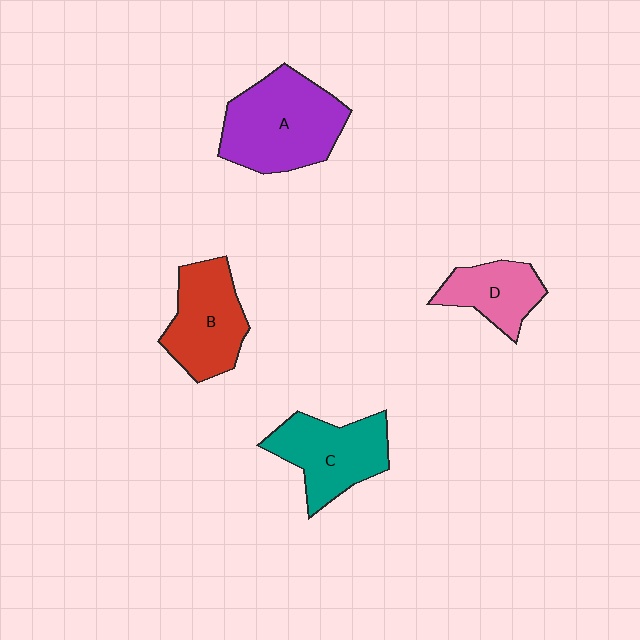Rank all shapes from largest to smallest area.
From largest to smallest: A (purple), C (teal), B (red), D (pink).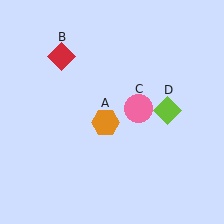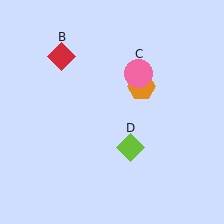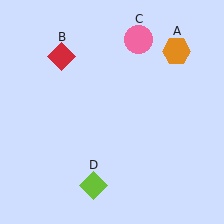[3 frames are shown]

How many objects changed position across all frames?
3 objects changed position: orange hexagon (object A), pink circle (object C), lime diamond (object D).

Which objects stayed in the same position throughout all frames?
Red diamond (object B) remained stationary.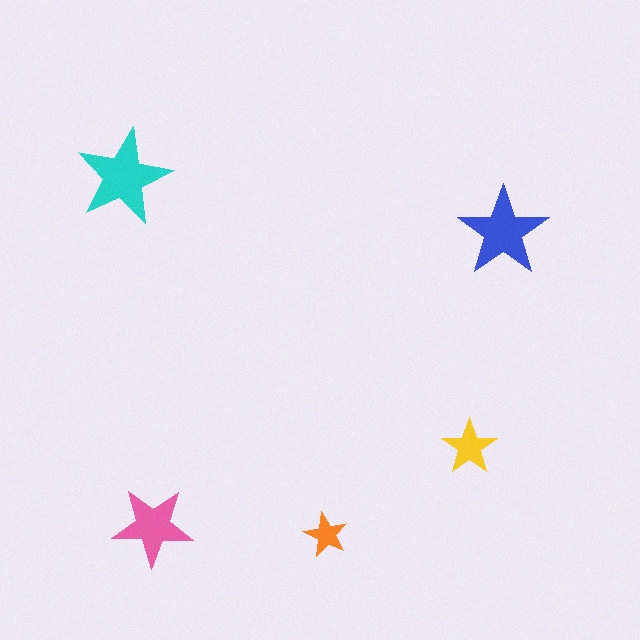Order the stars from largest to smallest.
the cyan one, the blue one, the pink one, the yellow one, the orange one.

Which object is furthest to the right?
The blue star is rightmost.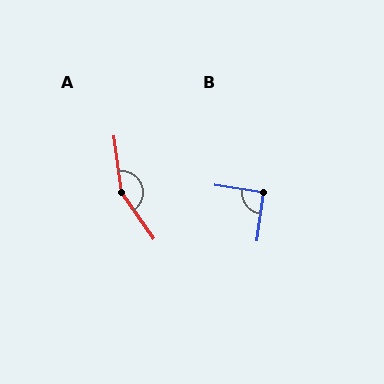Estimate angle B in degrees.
Approximately 91 degrees.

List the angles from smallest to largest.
B (91°), A (152°).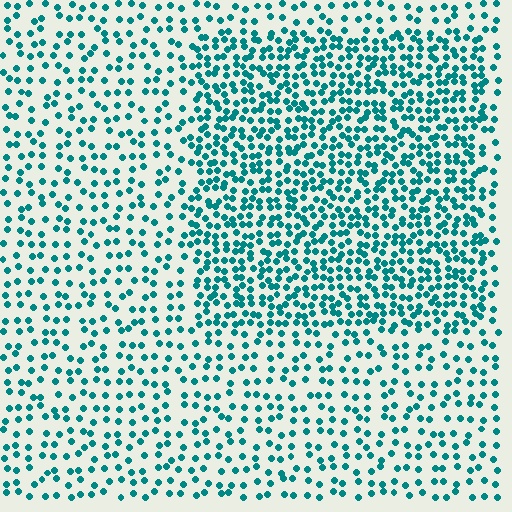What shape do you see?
I see a rectangle.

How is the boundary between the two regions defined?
The boundary is defined by a change in element density (approximately 2.0x ratio). All elements are the same color, size, and shape.